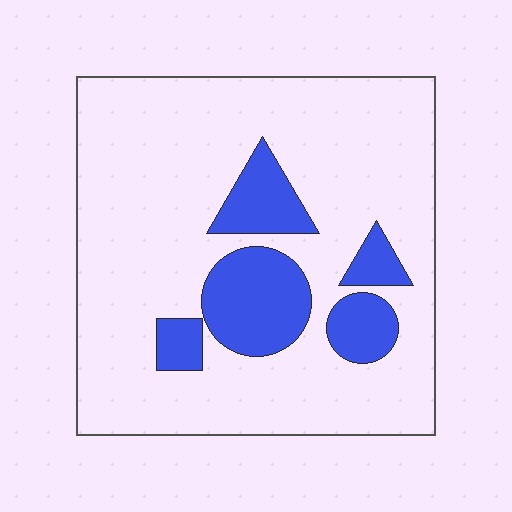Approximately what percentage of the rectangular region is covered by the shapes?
Approximately 20%.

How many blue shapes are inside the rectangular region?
5.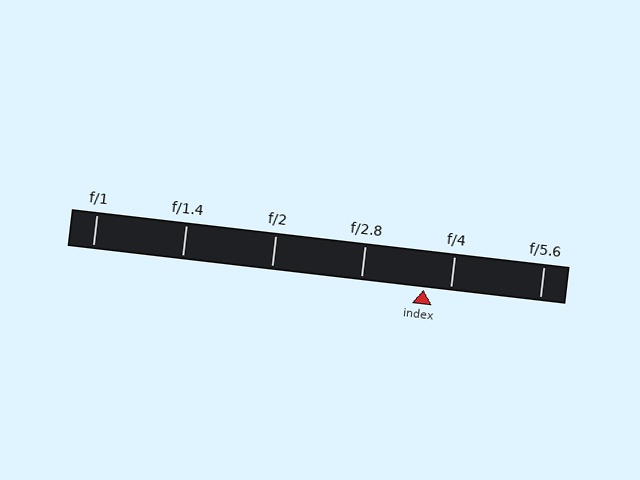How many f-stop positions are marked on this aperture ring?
There are 6 f-stop positions marked.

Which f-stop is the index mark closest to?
The index mark is closest to f/4.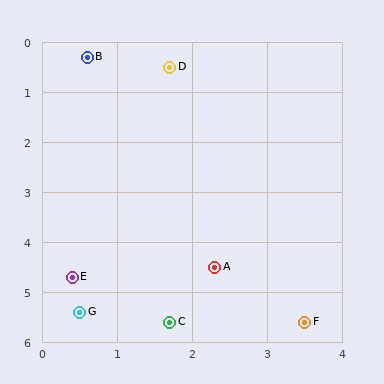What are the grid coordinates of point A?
Point A is at approximately (2.3, 4.5).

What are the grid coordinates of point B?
Point B is at approximately (0.6, 0.3).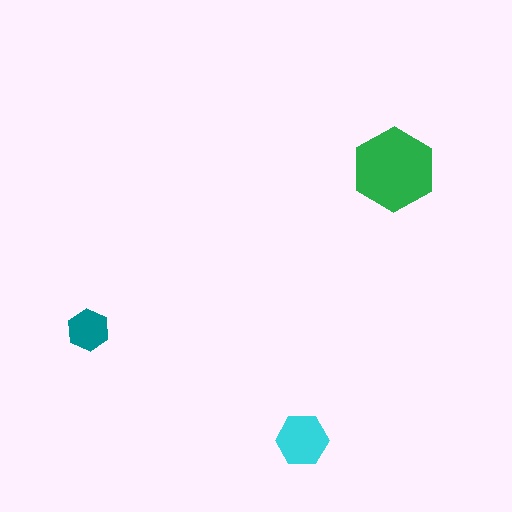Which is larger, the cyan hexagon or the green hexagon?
The green one.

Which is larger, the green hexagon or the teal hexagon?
The green one.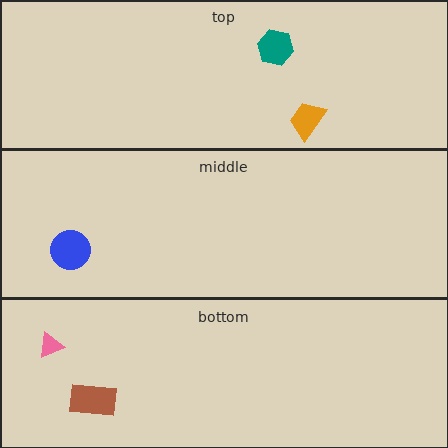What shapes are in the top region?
The orange trapezoid, the teal hexagon.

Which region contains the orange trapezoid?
The top region.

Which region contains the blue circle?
The middle region.